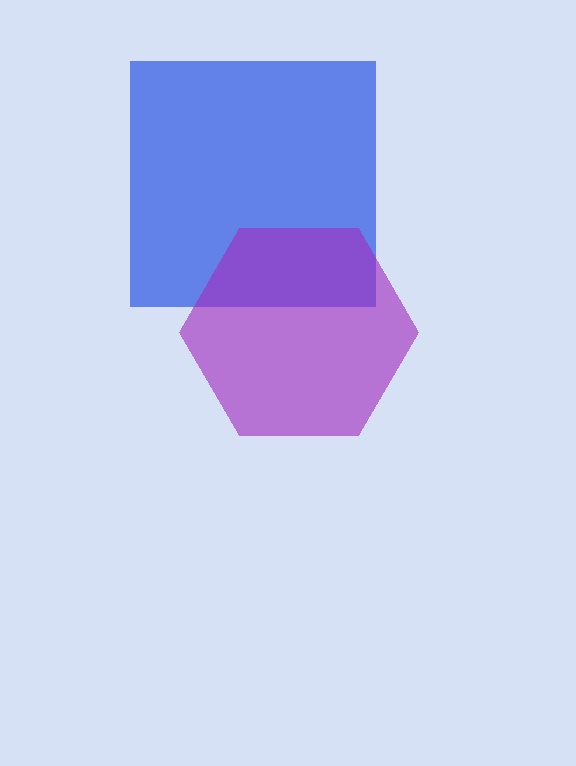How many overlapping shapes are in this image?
There are 2 overlapping shapes in the image.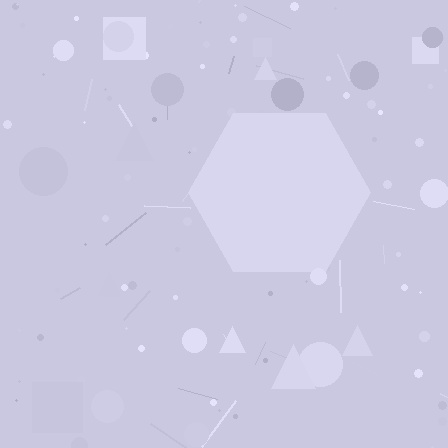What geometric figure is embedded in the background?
A hexagon is embedded in the background.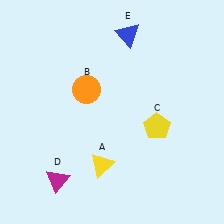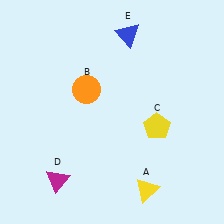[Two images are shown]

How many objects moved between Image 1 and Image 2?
1 object moved between the two images.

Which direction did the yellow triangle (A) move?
The yellow triangle (A) moved right.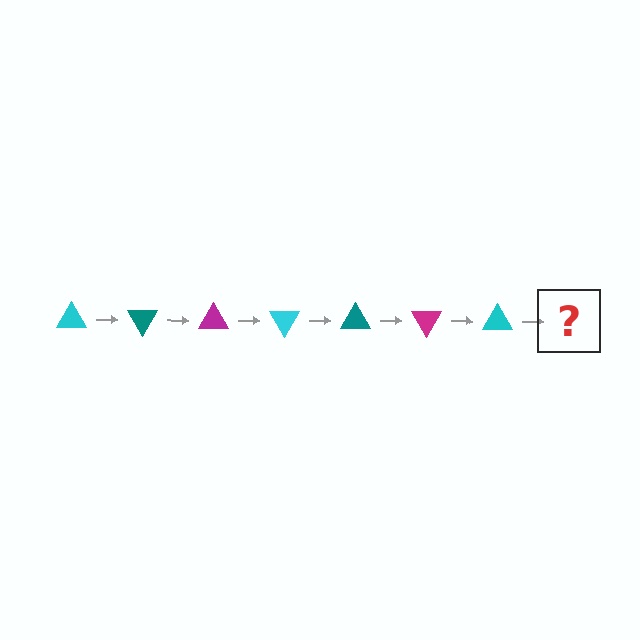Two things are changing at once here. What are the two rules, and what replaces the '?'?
The two rules are that it rotates 60 degrees each step and the color cycles through cyan, teal, and magenta. The '?' should be a teal triangle, rotated 420 degrees from the start.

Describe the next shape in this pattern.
It should be a teal triangle, rotated 420 degrees from the start.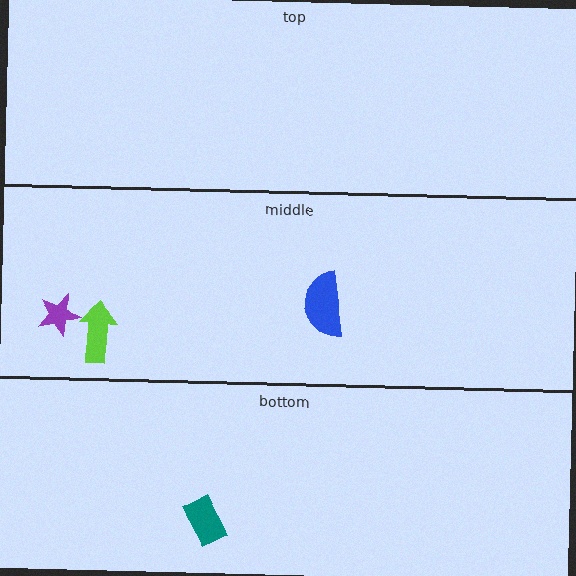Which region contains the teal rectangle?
The bottom region.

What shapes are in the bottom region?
The teal rectangle.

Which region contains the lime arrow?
The middle region.